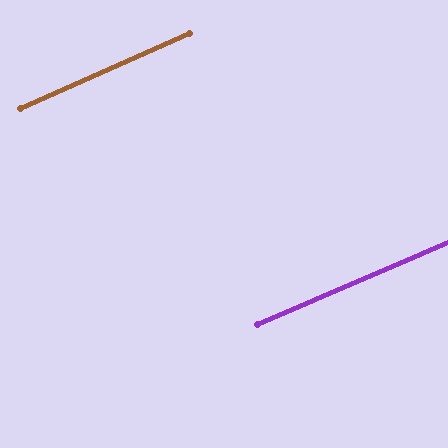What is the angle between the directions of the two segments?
Approximately 1 degree.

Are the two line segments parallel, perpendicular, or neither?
Parallel — their directions differ by only 0.8°.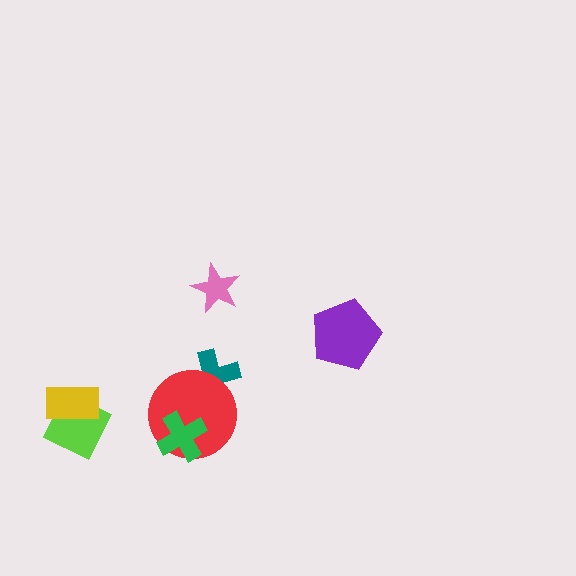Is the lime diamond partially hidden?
Yes, it is partially covered by another shape.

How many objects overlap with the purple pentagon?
0 objects overlap with the purple pentagon.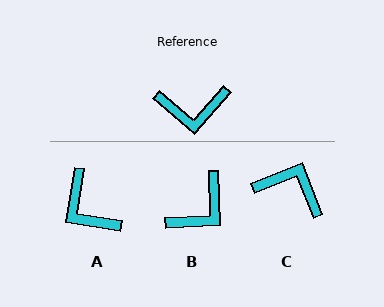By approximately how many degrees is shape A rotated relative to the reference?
Approximately 59 degrees clockwise.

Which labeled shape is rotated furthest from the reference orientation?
C, about 153 degrees away.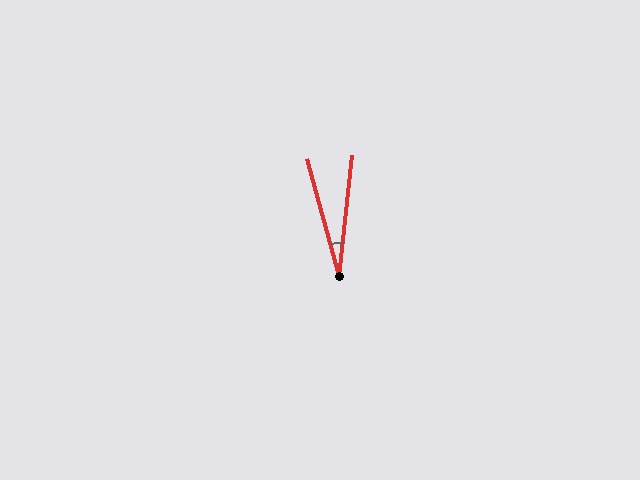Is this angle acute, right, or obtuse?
It is acute.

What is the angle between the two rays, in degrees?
Approximately 22 degrees.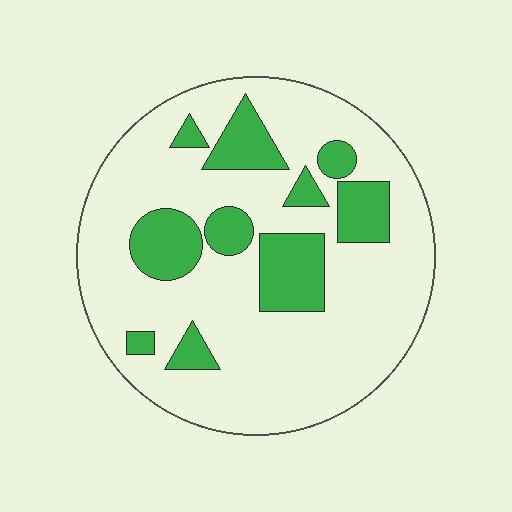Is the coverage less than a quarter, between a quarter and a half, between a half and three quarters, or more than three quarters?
Less than a quarter.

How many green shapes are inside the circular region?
10.